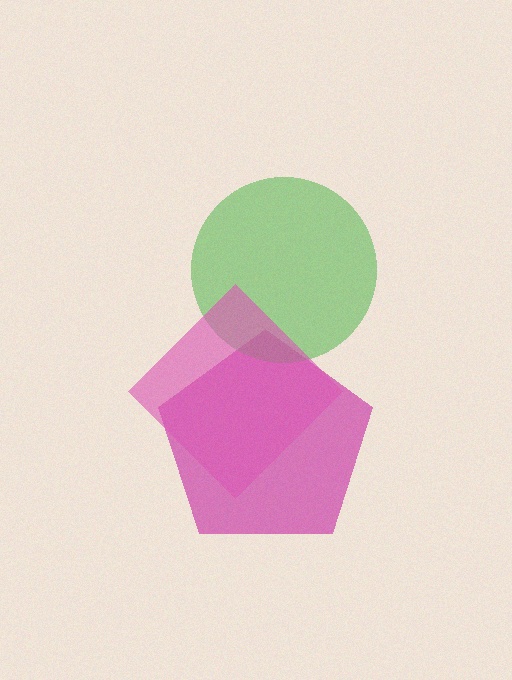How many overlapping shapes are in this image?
There are 3 overlapping shapes in the image.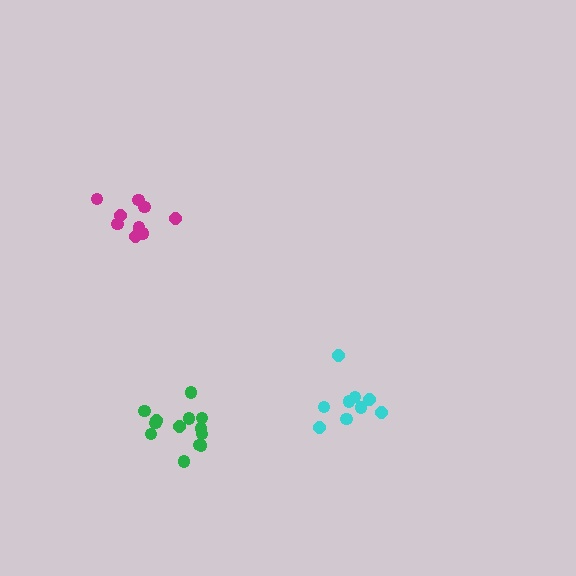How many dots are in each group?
Group 1: 9 dots, Group 2: 9 dots, Group 3: 13 dots (31 total).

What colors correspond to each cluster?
The clusters are colored: cyan, magenta, green.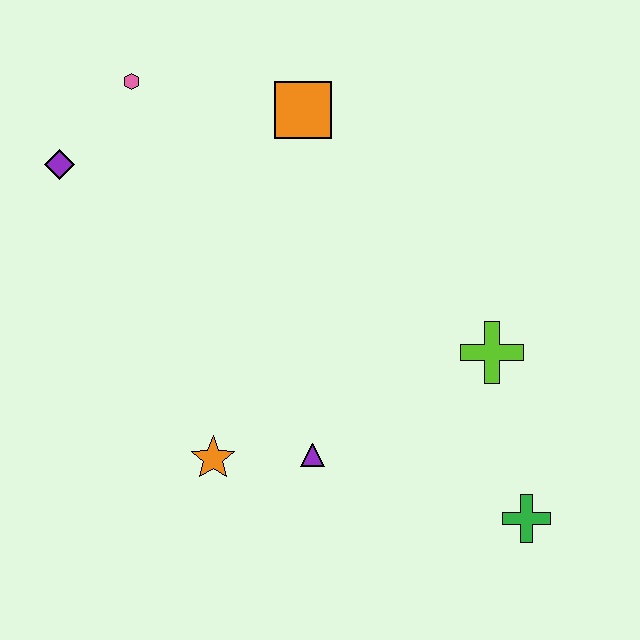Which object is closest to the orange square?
The pink hexagon is closest to the orange square.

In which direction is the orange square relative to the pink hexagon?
The orange square is to the right of the pink hexagon.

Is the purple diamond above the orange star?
Yes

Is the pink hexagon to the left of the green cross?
Yes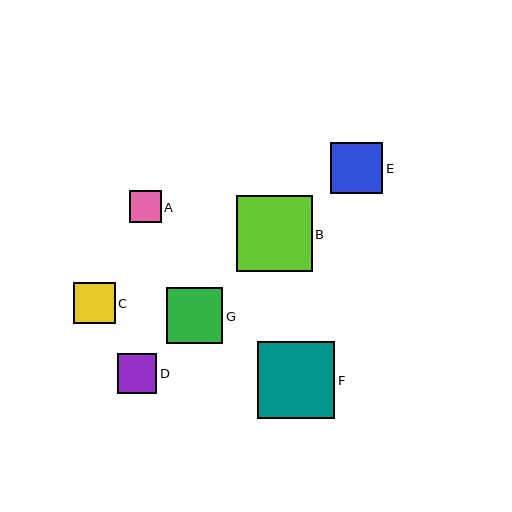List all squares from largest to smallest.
From largest to smallest: F, B, G, E, C, D, A.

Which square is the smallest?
Square A is the smallest with a size of approximately 32 pixels.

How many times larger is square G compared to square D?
Square G is approximately 1.4 times the size of square D.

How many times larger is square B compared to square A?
Square B is approximately 2.4 times the size of square A.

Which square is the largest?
Square F is the largest with a size of approximately 78 pixels.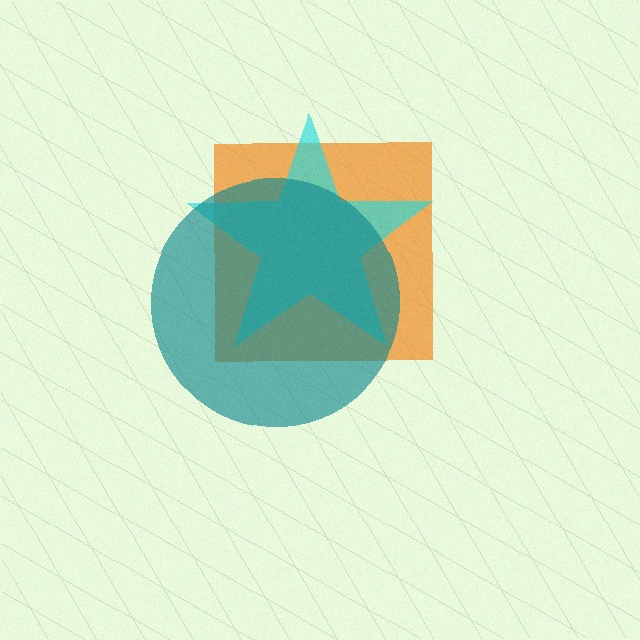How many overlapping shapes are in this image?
There are 3 overlapping shapes in the image.